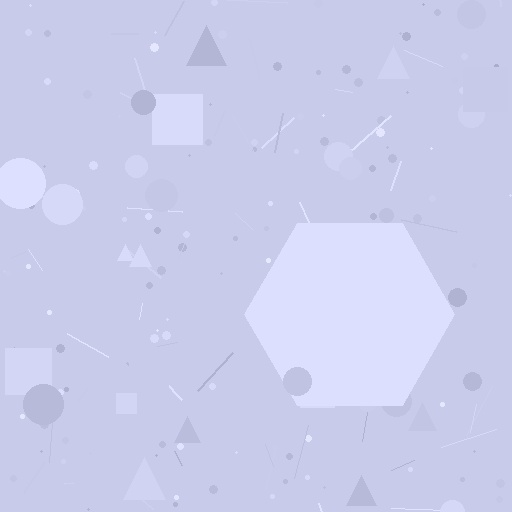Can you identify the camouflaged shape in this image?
The camouflaged shape is a hexagon.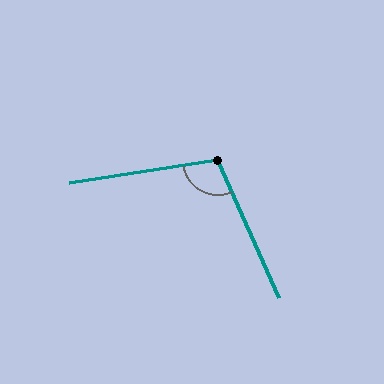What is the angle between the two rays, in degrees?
Approximately 105 degrees.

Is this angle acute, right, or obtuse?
It is obtuse.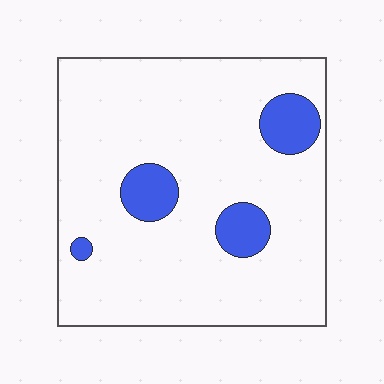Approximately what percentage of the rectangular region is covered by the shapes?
Approximately 10%.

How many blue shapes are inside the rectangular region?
4.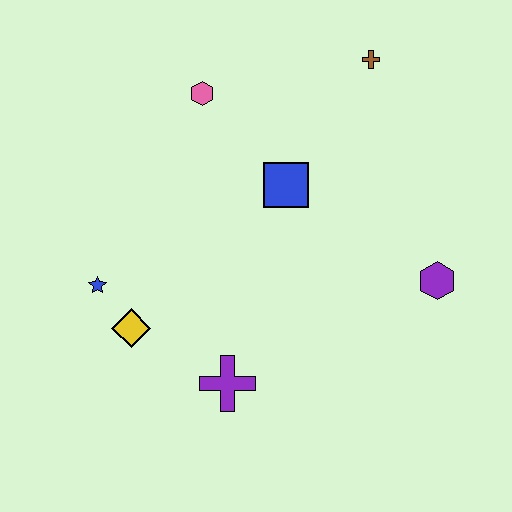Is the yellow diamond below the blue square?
Yes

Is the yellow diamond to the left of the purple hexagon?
Yes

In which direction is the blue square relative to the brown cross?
The blue square is below the brown cross.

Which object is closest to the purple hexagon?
The blue square is closest to the purple hexagon.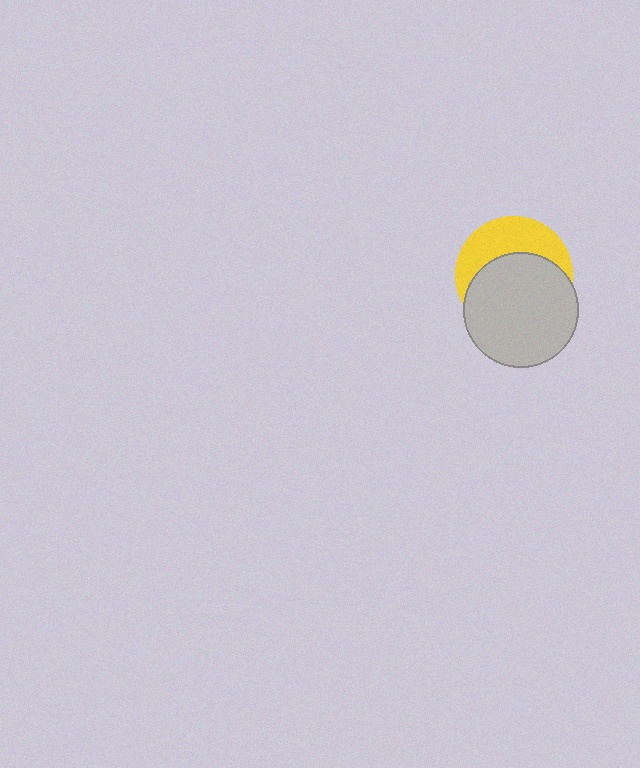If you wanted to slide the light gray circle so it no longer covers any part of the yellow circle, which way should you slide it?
Slide it down — that is the most direct way to separate the two shapes.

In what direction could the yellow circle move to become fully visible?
The yellow circle could move up. That would shift it out from behind the light gray circle entirely.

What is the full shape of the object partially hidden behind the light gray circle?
The partially hidden object is a yellow circle.